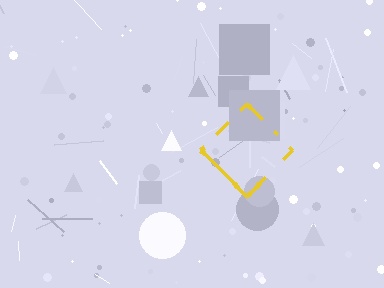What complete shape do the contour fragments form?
The contour fragments form a diamond.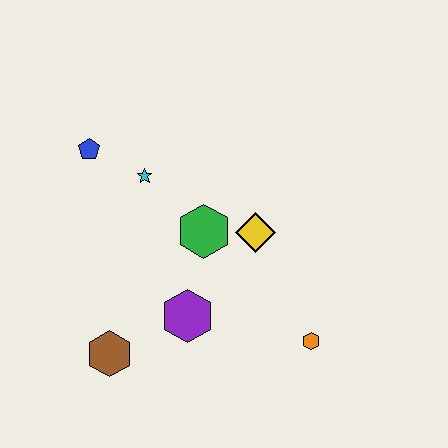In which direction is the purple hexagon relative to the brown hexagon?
The purple hexagon is to the right of the brown hexagon.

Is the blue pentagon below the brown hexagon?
No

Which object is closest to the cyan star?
The blue pentagon is closest to the cyan star.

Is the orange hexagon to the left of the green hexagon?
No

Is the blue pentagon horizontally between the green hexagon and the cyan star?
No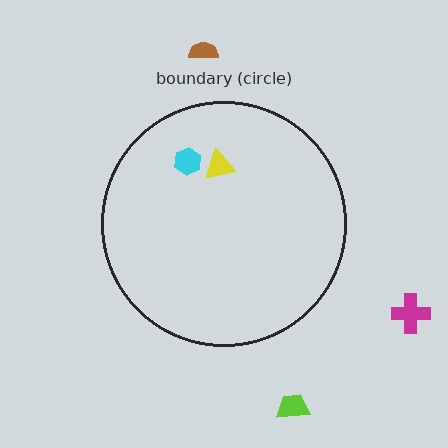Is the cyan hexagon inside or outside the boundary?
Inside.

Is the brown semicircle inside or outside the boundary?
Outside.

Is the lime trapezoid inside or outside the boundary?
Outside.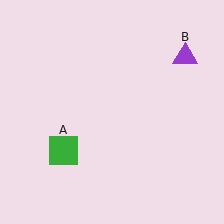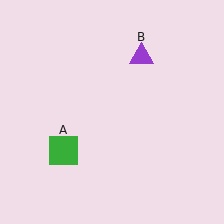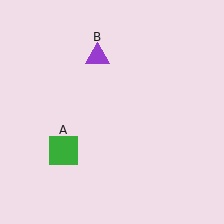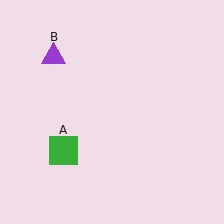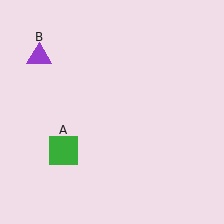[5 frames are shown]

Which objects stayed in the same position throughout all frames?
Green square (object A) remained stationary.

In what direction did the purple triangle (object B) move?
The purple triangle (object B) moved left.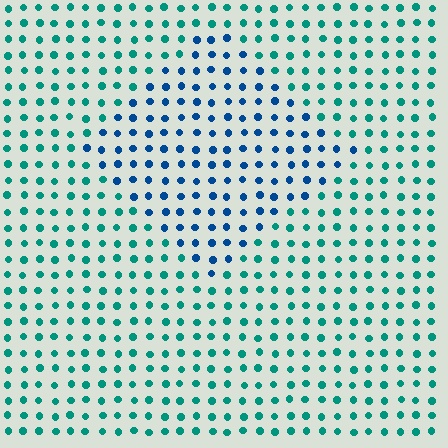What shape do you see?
I see a diamond.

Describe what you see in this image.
The image is filled with small teal elements in a uniform arrangement. A diamond-shaped region is visible where the elements are tinted to a slightly different hue, forming a subtle color boundary.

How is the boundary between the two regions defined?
The boundary is defined purely by a slight shift in hue (about 40 degrees). Spacing, size, and orientation are identical on both sides.